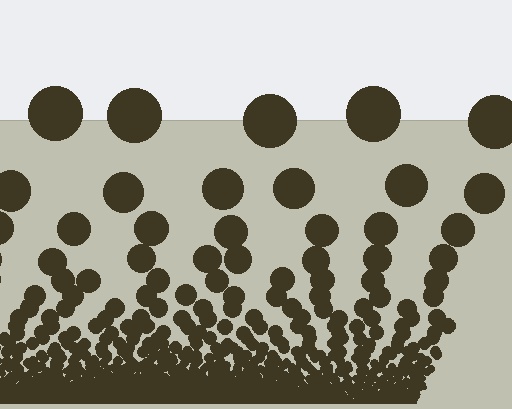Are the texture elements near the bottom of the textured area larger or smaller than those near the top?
Smaller. The gradient is inverted — elements near the bottom are smaller and denser.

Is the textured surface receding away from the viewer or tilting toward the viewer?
The surface appears to tilt toward the viewer. Texture elements get larger and sparser toward the top.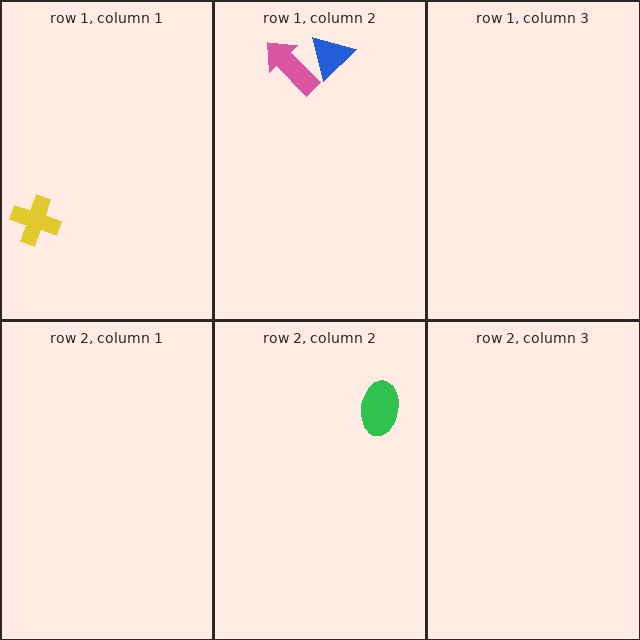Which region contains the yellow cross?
The row 1, column 1 region.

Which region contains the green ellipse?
The row 2, column 2 region.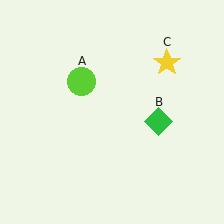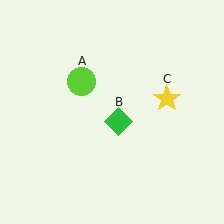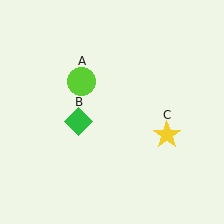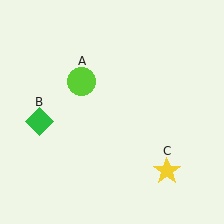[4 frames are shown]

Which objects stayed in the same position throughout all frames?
Lime circle (object A) remained stationary.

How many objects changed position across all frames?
2 objects changed position: green diamond (object B), yellow star (object C).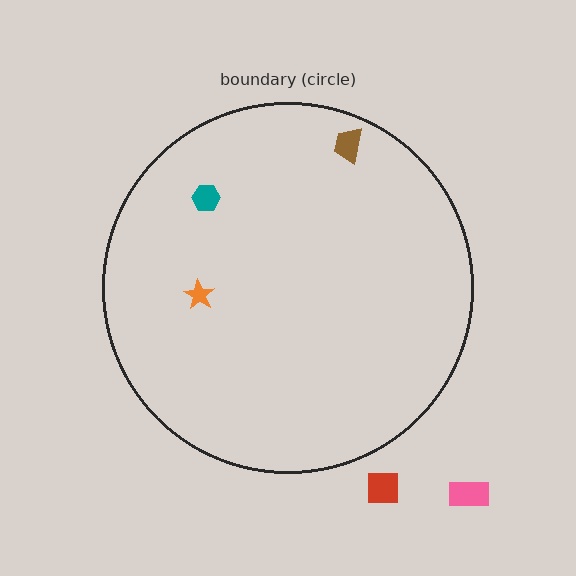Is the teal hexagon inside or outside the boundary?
Inside.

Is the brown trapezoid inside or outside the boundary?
Inside.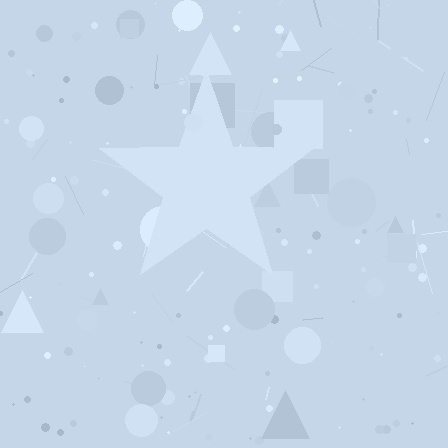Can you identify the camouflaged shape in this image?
The camouflaged shape is a star.